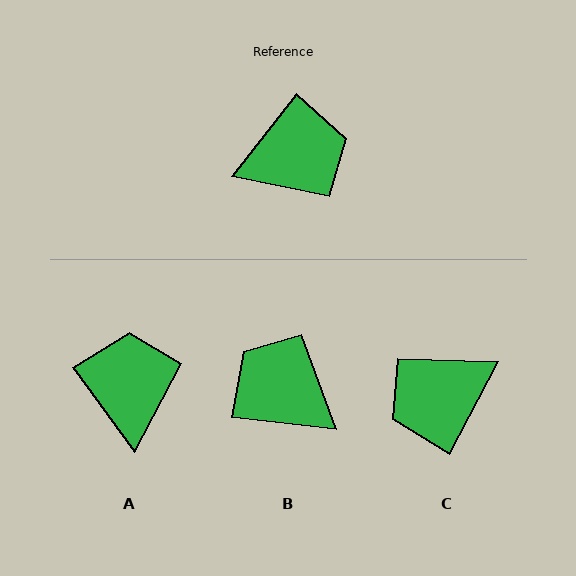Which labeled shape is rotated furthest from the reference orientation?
C, about 170 degrees away.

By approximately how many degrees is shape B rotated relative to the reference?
Approximately 122 degrees counter-clockwise.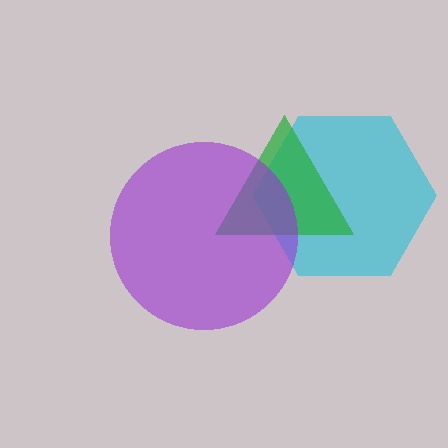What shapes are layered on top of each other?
The layered shapes are: a cyan hexagon, a green triangle, a purple circle.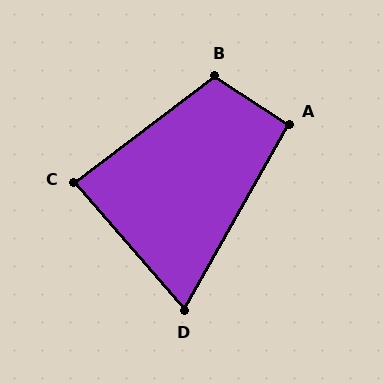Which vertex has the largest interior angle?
B, at approximately 110 degrees.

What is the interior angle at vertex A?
Approximately 94 degrees (approximately right).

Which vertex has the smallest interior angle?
D, at approximately 70 degrees.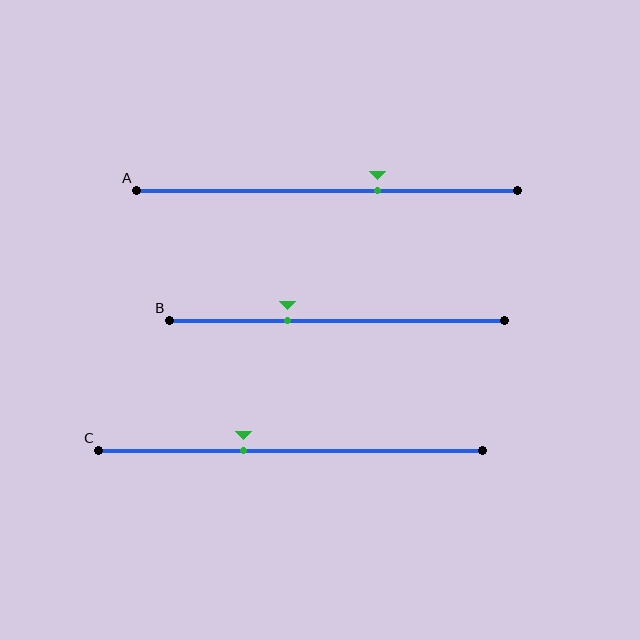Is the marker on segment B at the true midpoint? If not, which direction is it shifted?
No, the marker on segment B is shifted to the left by about 15% of the segment length.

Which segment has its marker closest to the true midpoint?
Segment C has its marker closest to the true midpoint.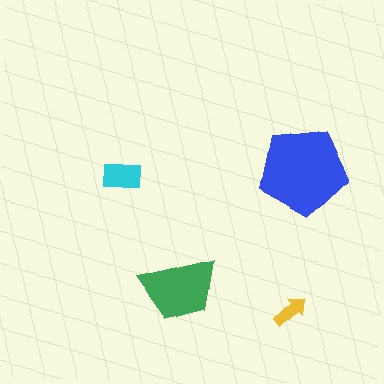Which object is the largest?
The blue pentagon.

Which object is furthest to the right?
The blue pentagon is rightmost.